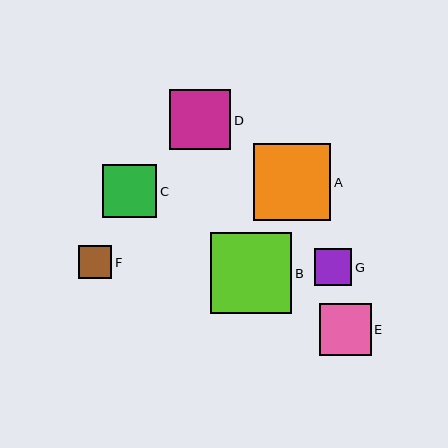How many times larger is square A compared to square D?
Square A is approximately 1.3 times the size of square D.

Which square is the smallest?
Square F is the smallest with a size of approximately 33 pixels.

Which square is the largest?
Square B is the largest with a size of approximately 81 pixels.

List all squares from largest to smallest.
From largest to smallest: B, A, D, C, E, G, F.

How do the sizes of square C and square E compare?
Square C and square E are approximately the same size.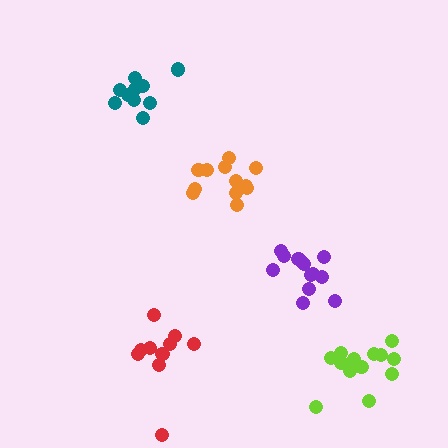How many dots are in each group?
Group 1: 14 dots, Group 2: 12 dots, Group 3: 10 dots, Group 4: 13 dots, Group 5: 10 dots (59 total).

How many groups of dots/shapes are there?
There are 5 groups.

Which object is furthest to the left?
The teal cluster is leftmost.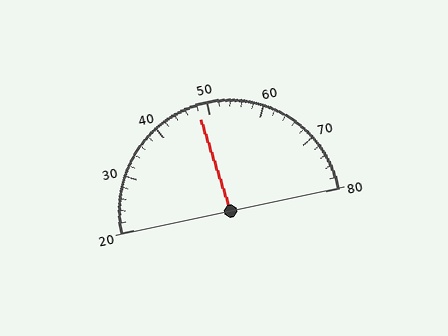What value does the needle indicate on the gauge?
The needle indicates approximately 48.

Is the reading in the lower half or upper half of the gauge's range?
The reading is in the lower half of the range (20 to 80).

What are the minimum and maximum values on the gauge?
The gauge ranges from 20 to 80.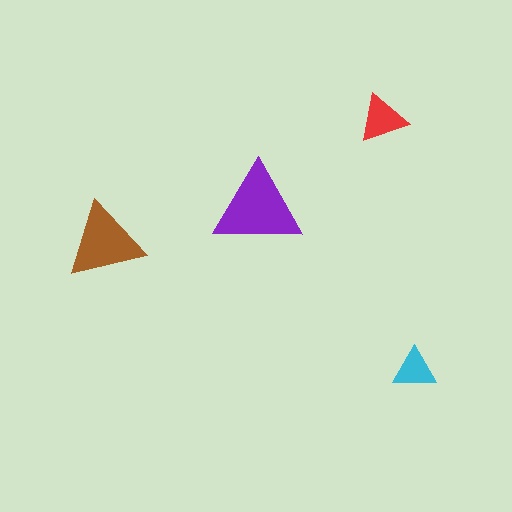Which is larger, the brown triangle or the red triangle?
The brown one.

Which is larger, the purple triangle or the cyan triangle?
The purple one.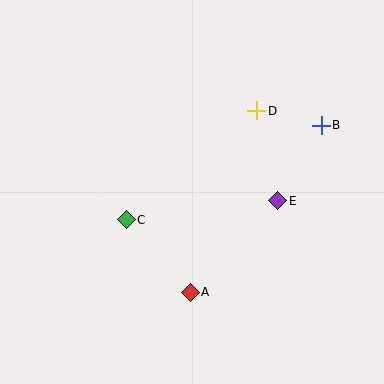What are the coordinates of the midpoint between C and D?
The midpoint between C and D is at (192, 165).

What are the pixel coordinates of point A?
Point A is at (190, 292).